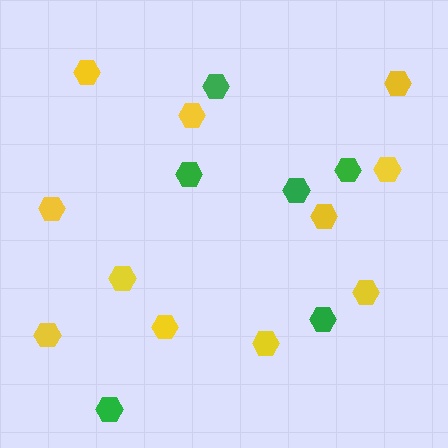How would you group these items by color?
There are 2 groups: one group of yellow hexagons (11) and one group of green hexagons (6).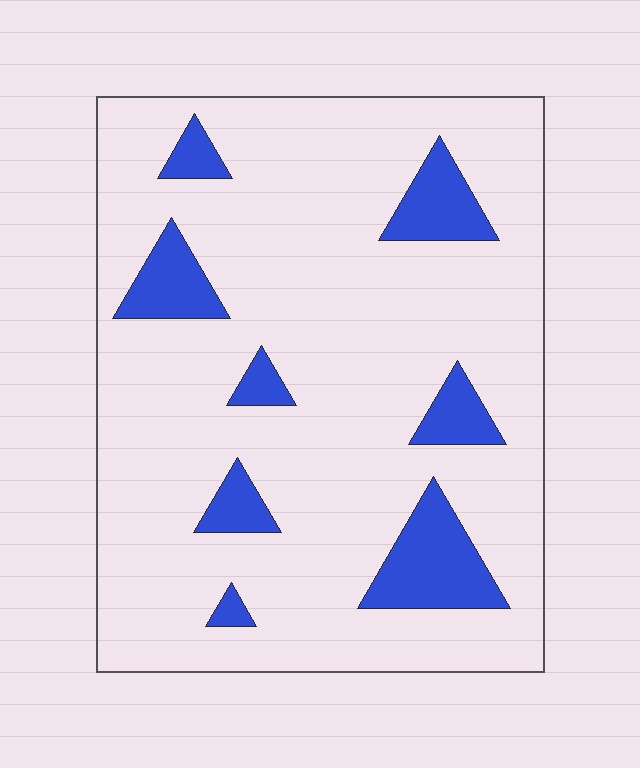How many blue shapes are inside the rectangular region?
8.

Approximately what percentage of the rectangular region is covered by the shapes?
Approximately 15%.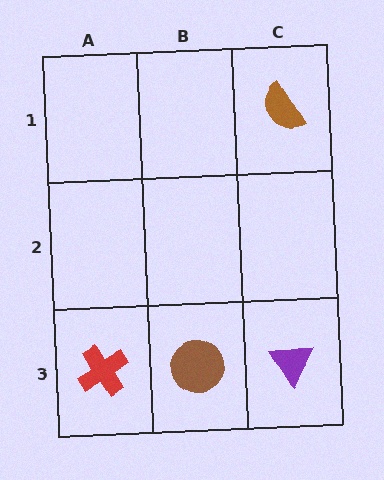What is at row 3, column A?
A red cross.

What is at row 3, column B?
A brown circle.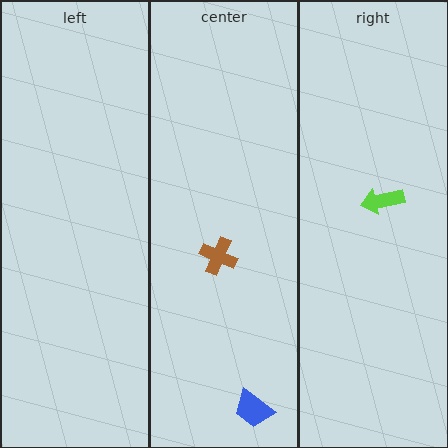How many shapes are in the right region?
1.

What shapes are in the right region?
The lime arrow.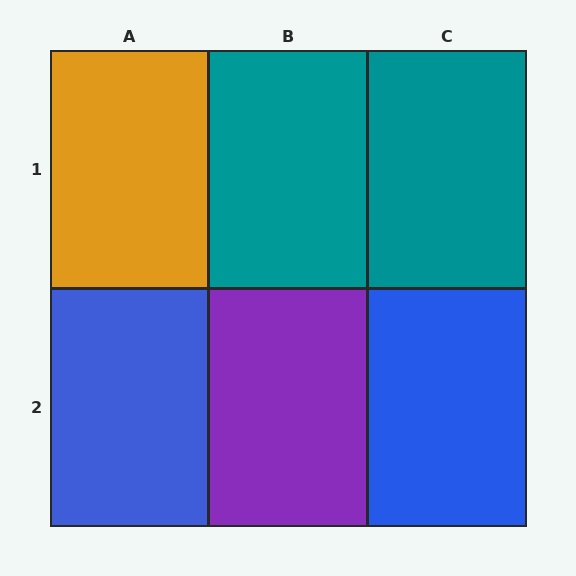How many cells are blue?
2 cells are blue.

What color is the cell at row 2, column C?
Blue.